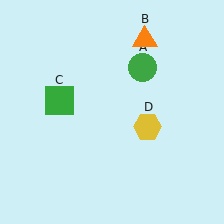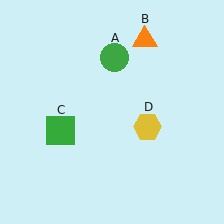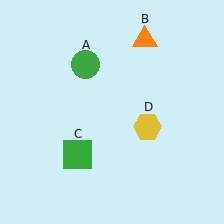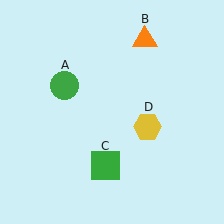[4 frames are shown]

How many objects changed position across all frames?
2 objects changed position: green circle (object A), green square (object C).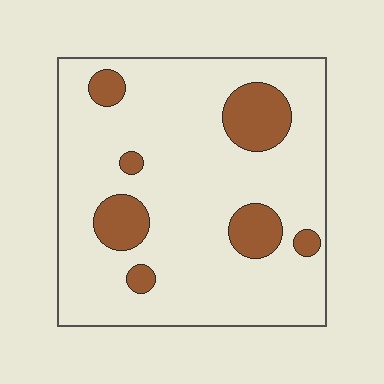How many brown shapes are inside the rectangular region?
7.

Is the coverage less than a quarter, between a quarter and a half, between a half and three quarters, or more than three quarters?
Less than a quarter.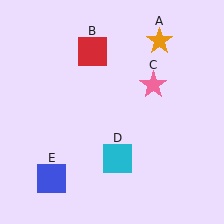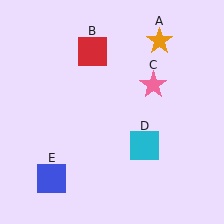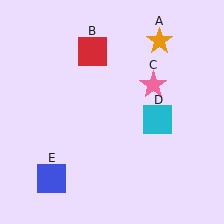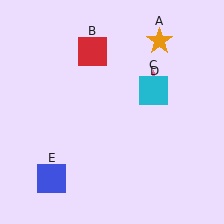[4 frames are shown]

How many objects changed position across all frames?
1 object changed position: cyan square (object D).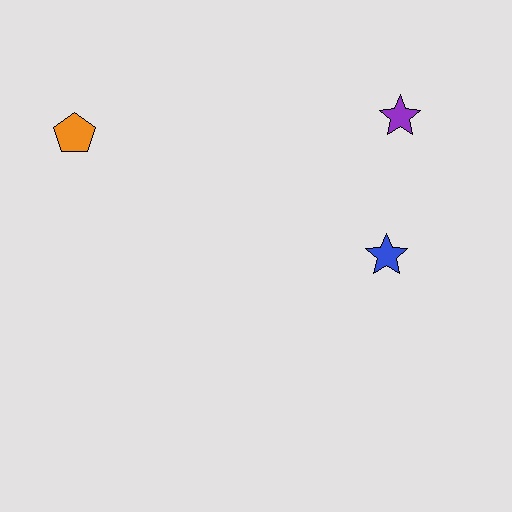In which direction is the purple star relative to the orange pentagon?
The purple star is to the right of the orange pentagon.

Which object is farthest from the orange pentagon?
The blue star is farthest from the orange pentagon.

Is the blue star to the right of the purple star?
No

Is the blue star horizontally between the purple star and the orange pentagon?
Yes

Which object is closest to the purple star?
The blue star is closest to the purple star.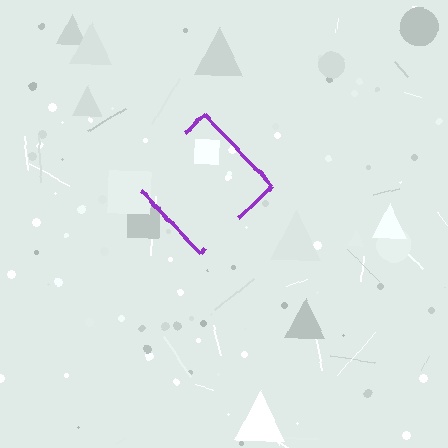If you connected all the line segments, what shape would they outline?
They would outline a diamond.